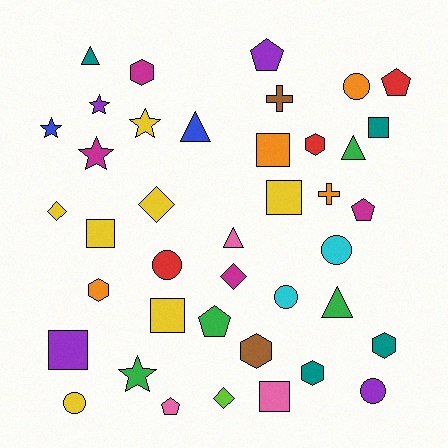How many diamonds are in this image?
There are 4 diamonds.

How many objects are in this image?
There are 40 objects.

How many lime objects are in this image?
There is 1 lime object.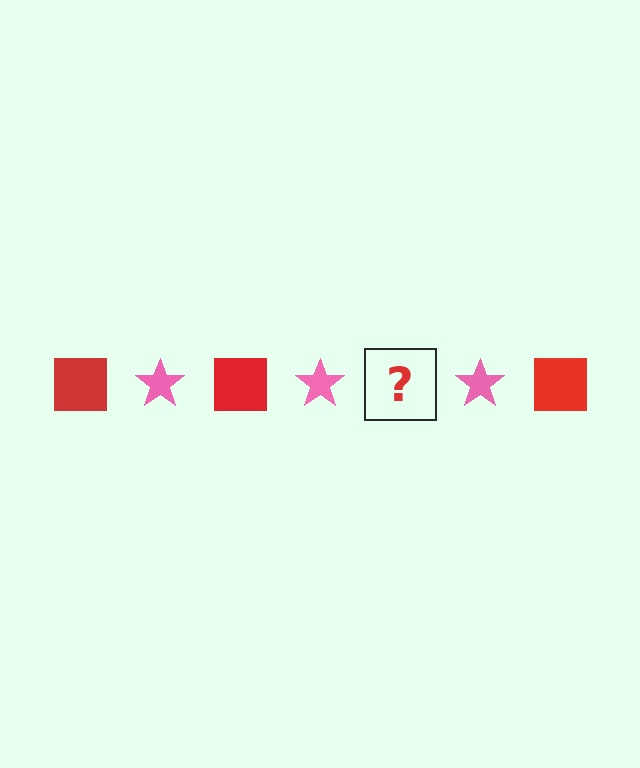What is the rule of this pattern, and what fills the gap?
The rule is that the pattern alternates between red square and pink star. The gap should be filled with a red square.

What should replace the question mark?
The question mark should be replaced with a red square.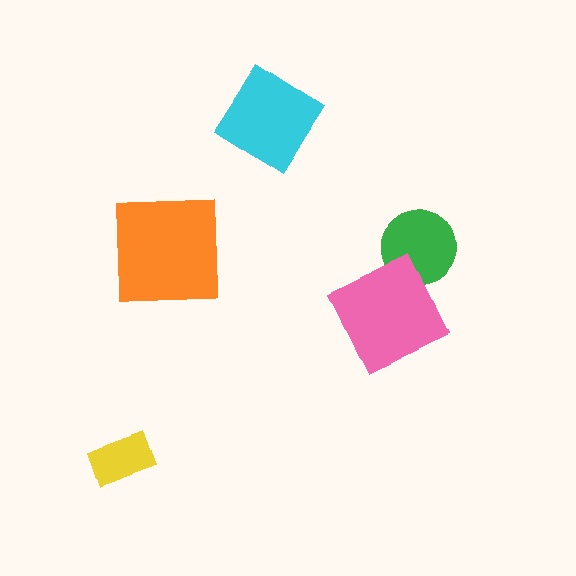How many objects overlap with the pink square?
1 object overlaps with the pink square.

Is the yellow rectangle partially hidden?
No, no other shape covers it.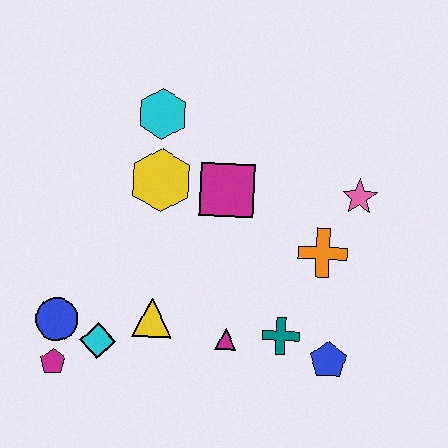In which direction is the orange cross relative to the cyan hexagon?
The orange cross is to the right of the cyan hexagon.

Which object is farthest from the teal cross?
The cyan hexagon is farthest from the teal cross.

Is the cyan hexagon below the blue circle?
No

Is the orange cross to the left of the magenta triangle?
No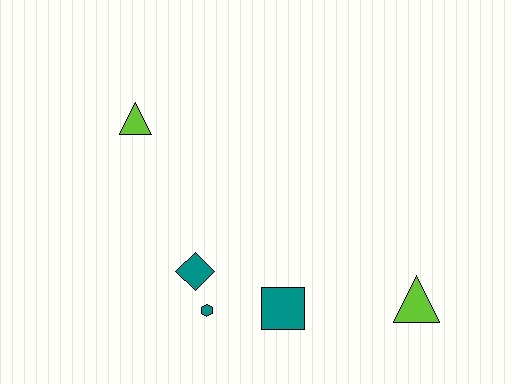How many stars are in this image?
There are no stars.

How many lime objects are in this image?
There are 2 lime objects.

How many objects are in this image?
There are 5 objects.